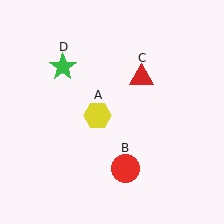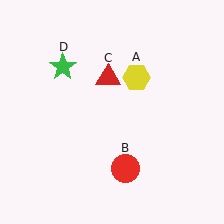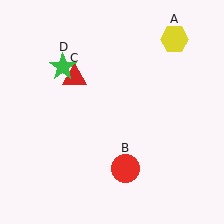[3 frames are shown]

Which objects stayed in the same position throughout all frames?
Red circle (object B) and green star (object D) remained stationary.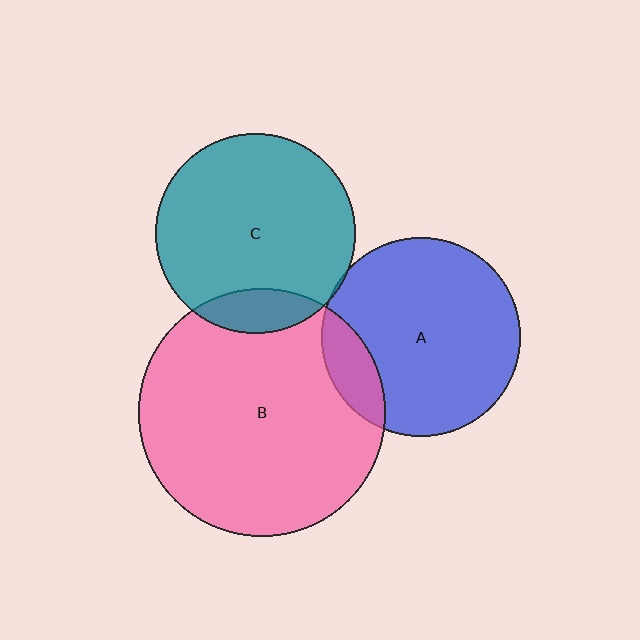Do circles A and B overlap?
Yes.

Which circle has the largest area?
Circle B (pink).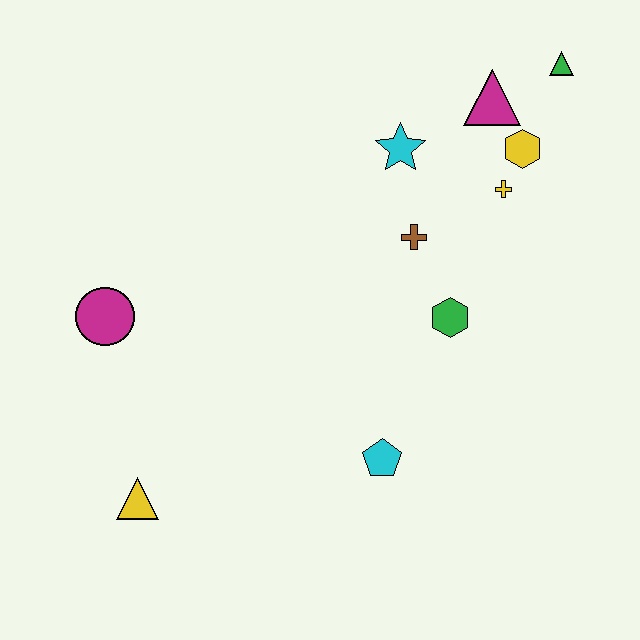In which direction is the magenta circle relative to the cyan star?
The magenta circle is to the left of the cyan star.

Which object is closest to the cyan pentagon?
The green hexagon is closest to the cyan pentagon.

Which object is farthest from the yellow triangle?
The green triangle is farthest from the yellow triangle.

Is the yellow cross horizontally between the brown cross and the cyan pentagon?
No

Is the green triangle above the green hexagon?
Yes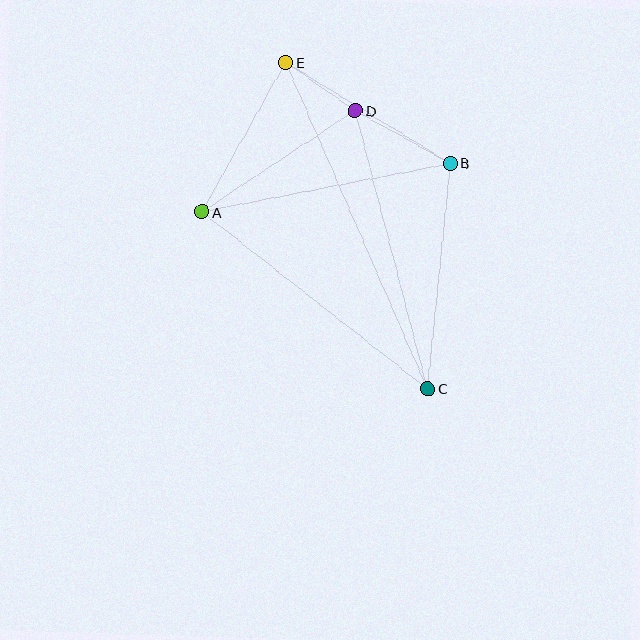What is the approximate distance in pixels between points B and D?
The distance between B and D is approximately 108 pixels.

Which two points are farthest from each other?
Points C and E are farthest from each other.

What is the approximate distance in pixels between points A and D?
The distance between A and D is approximately 184 pixels.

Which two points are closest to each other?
Points D and E are closest to each other.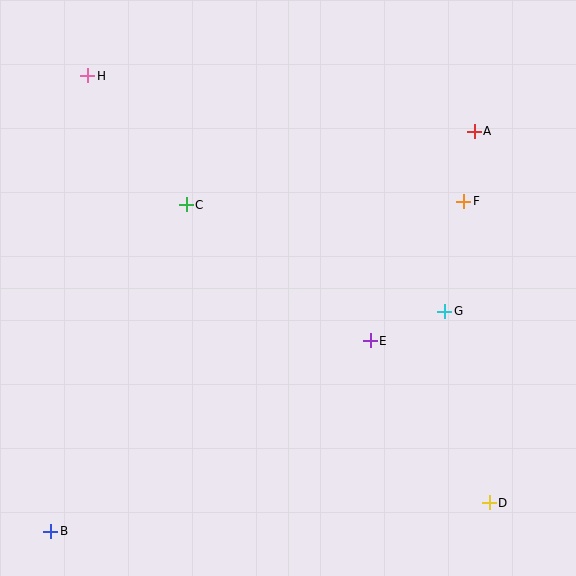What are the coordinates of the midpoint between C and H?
The midpoint between C and H is at (137, 140).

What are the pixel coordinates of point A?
Point A is at (474, 131).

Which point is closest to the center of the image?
Point E at (370, 341) is closest to the center.